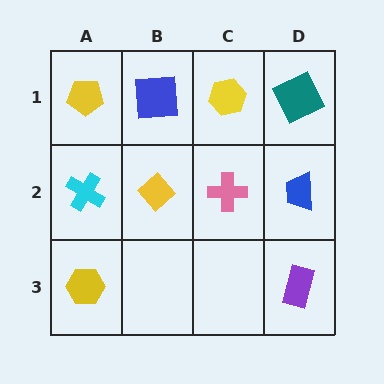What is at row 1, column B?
A blue square.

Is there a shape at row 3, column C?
No, that cell is empty.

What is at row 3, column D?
A purple rectangle.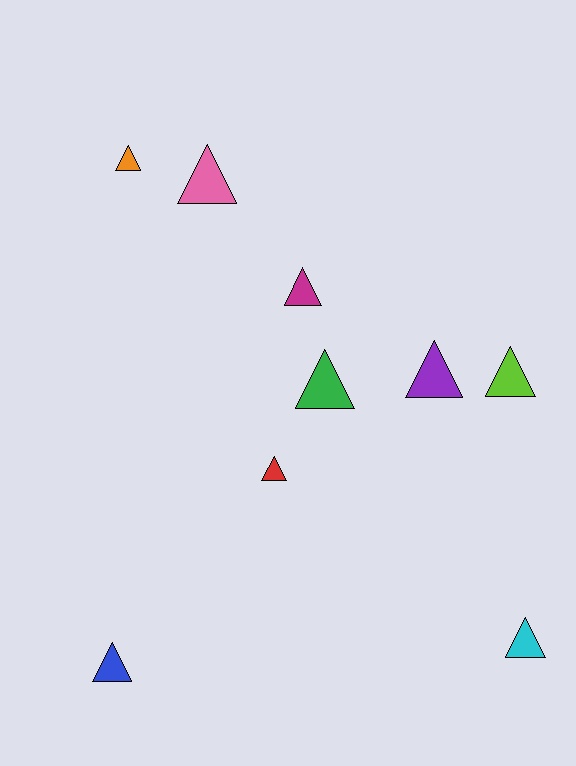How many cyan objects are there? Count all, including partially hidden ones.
There is 1 cyan object.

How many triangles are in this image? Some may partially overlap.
There are 9 triangles.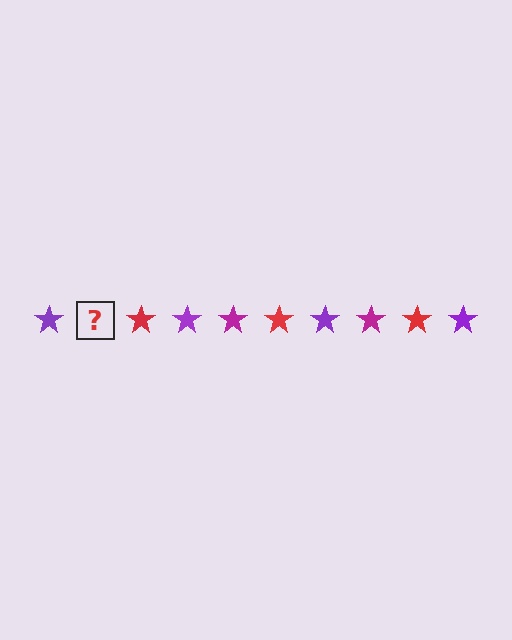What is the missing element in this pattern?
The missing element is a magenta star.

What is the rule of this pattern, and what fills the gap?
The rule is that the pattern cycles through purple, magenta, red stars. The gap should be filled with a magenta star.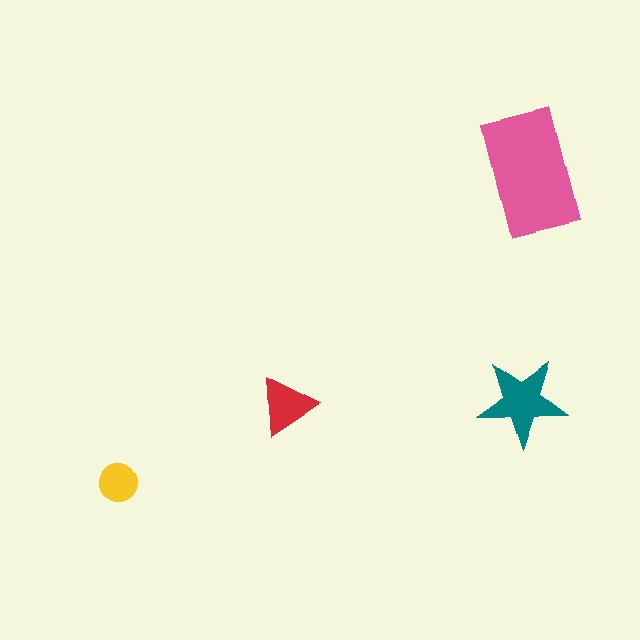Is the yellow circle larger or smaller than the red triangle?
Smaller.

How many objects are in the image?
There are 4 objects in the image.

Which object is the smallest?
The yellow circle.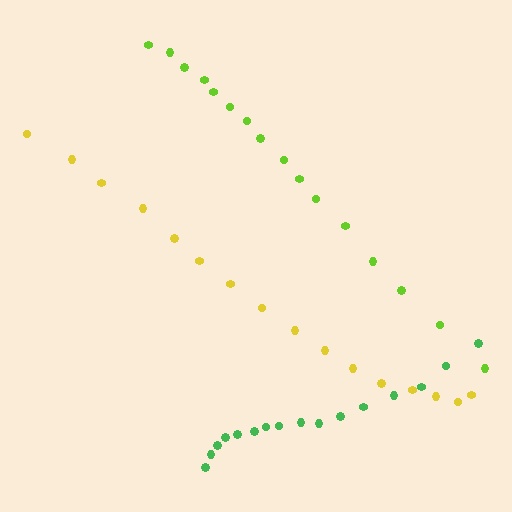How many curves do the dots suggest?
There are 3 distinct paths.